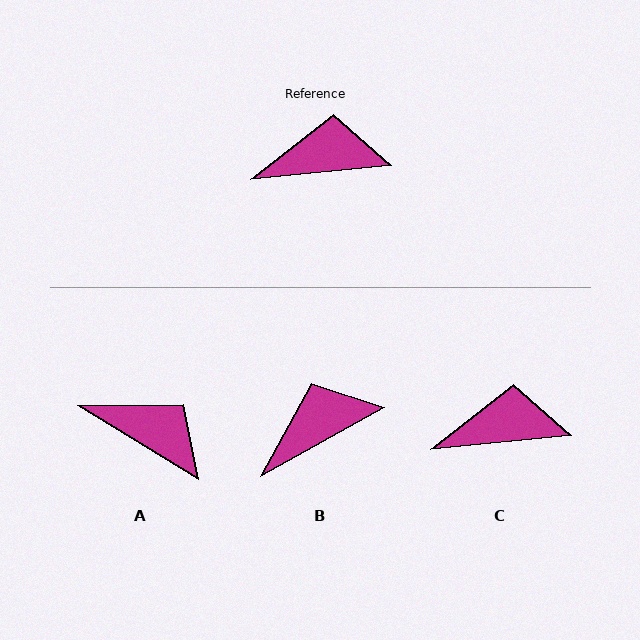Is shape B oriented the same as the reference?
No, it is off by about 23 degrees.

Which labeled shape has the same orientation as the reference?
C.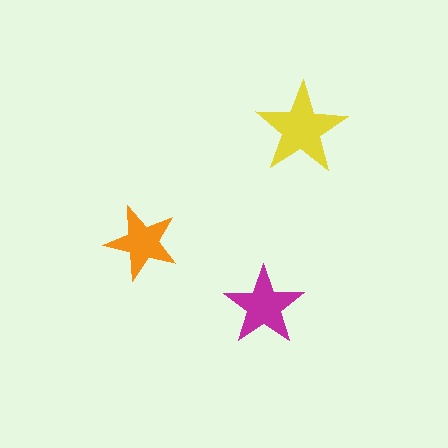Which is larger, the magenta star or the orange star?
The magenta one.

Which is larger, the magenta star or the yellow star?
The yellow one.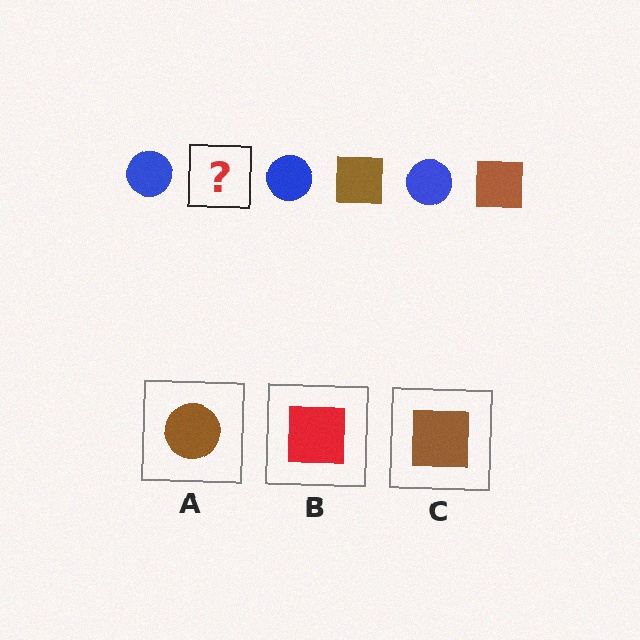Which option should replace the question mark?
Option C.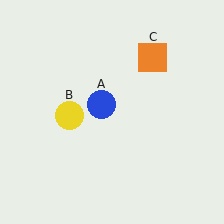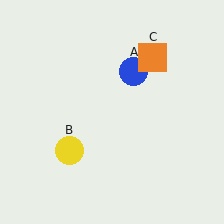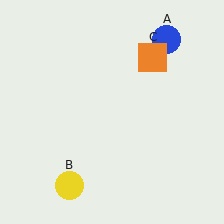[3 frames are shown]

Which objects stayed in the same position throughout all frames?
Orange square (object C) remained stationary.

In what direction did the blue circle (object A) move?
The blue circle (object A) moved up and to the right.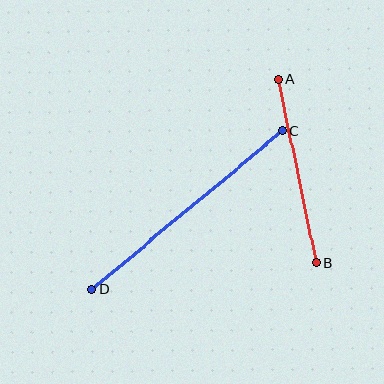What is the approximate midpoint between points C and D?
The midpoint is at approximately (187, 210) pixels.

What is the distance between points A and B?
The distance is approximately 187 pixels.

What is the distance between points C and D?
The distance is approximately 248 pixels.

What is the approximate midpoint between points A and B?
The midpoint is at approximately (297, 171) pixels.